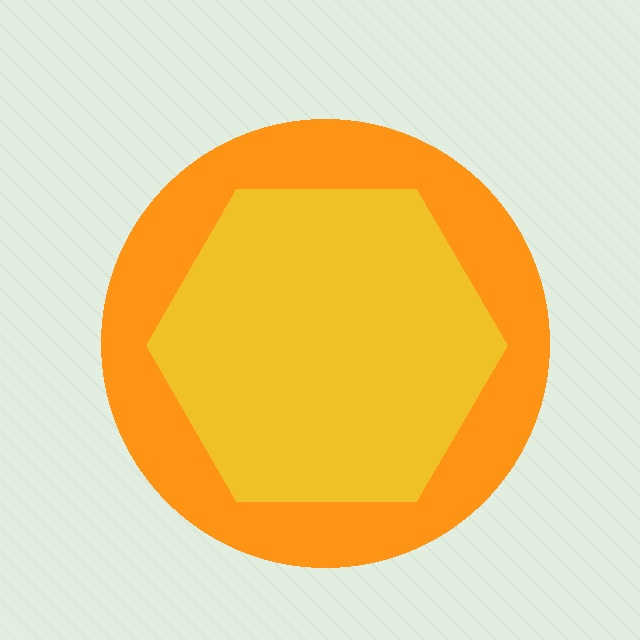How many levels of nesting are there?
2.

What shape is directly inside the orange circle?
The yellow hexagon.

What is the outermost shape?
The orange circle.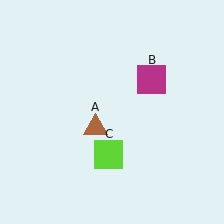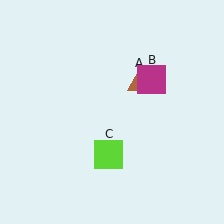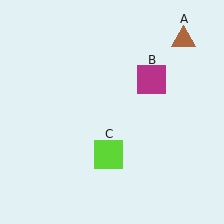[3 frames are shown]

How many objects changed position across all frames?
1 object changed position: brown triangle (object A).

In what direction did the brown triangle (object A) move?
The brown triangle (object A) moved up and to the right.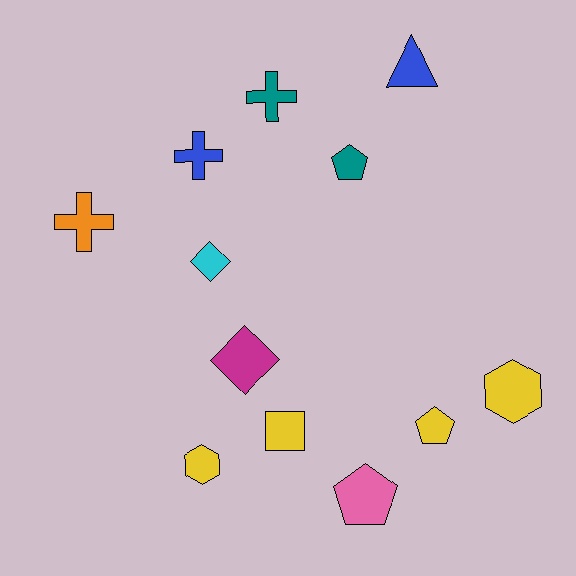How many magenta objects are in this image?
There is 1 magenta object.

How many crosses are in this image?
There are 3 crosses.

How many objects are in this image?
There are 12 objects.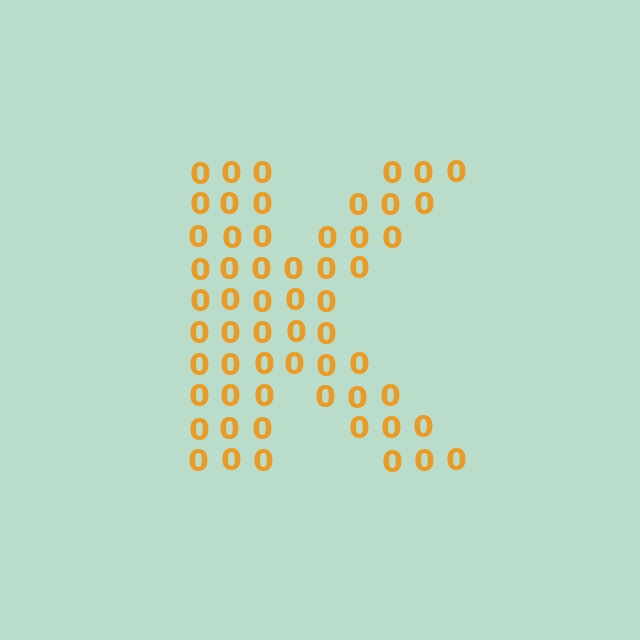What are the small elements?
The small elements are digit 0's.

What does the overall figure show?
The overall figure shows the letter K.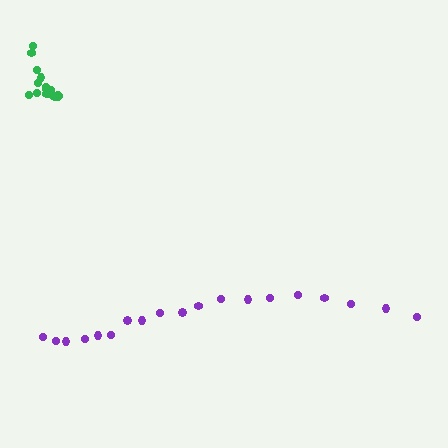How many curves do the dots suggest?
There are 2 distinct paths.